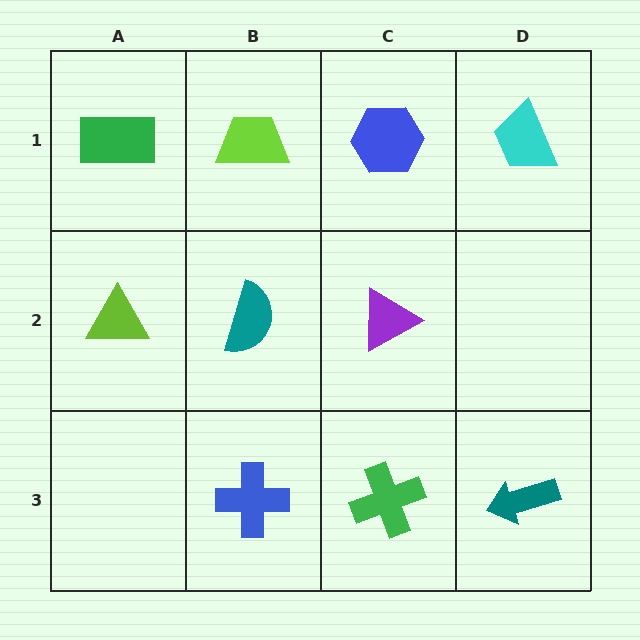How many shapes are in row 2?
3 shapes.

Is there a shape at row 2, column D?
No, that cell is empty.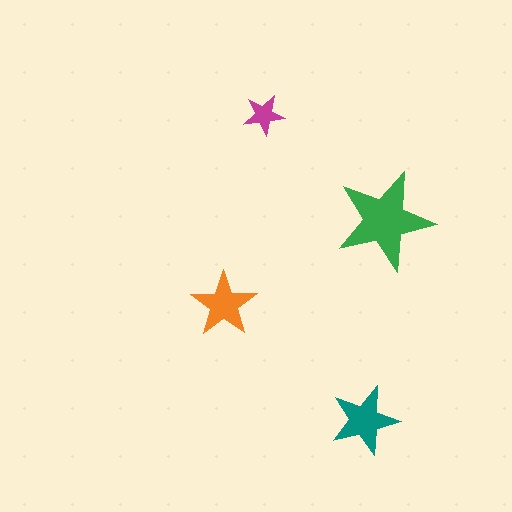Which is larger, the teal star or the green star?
The green one.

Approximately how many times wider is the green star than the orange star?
About 1.5 times wider.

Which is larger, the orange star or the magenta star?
The orange one.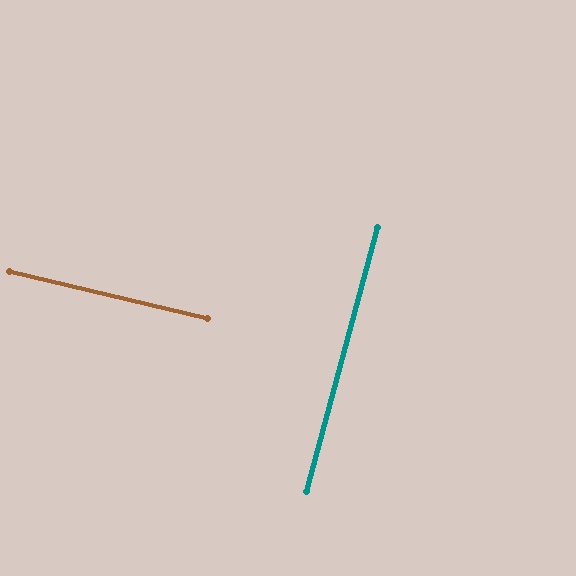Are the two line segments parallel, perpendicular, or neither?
Perpendicular — they meet at approximately 89°.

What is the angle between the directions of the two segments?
Approximately 89 degrees.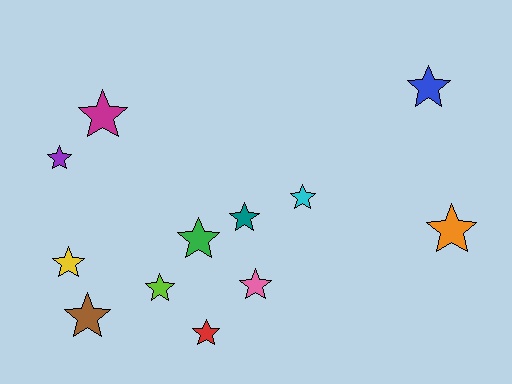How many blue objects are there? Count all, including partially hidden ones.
There is 1 blue object.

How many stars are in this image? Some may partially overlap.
There are 12 stars.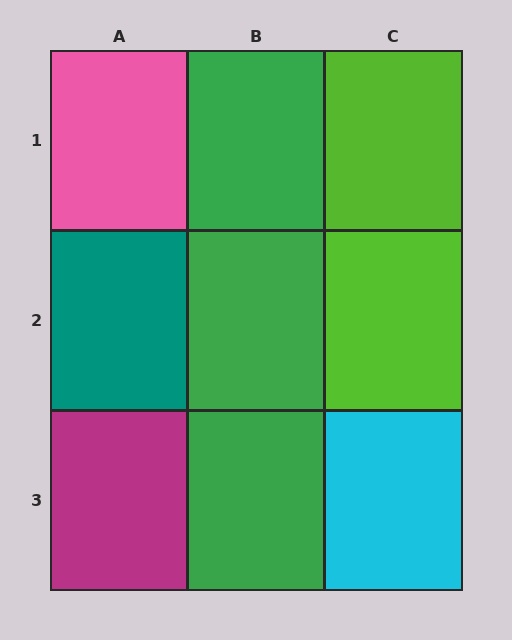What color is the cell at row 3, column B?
Green.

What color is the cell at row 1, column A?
Pink.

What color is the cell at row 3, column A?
Magenta.